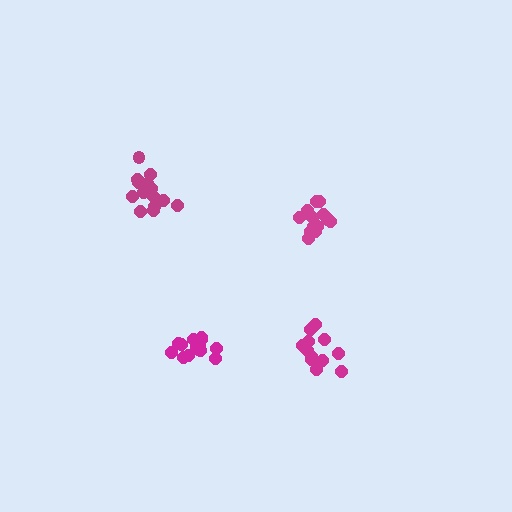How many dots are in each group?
Group 1: 16 dots, Group 2: 16 dots, Group 3: 14 dots, Group 4: 13 dots (59 total).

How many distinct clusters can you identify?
There are 4 distinct clusters.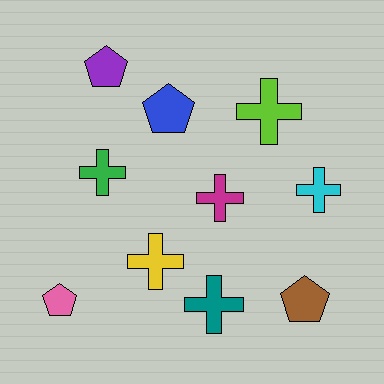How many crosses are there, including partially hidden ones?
There are 6 crosses.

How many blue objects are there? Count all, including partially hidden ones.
There is 1 blue object.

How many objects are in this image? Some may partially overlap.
There are 10 objects.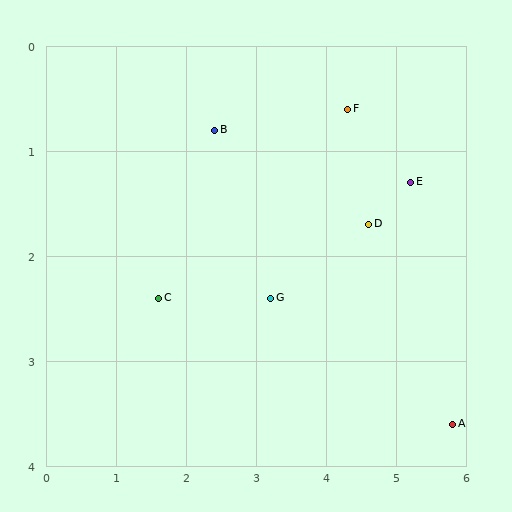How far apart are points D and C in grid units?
Points D and C are about 3.1 grid units apart.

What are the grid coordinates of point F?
Point F is at approximately (4.3, 0.6).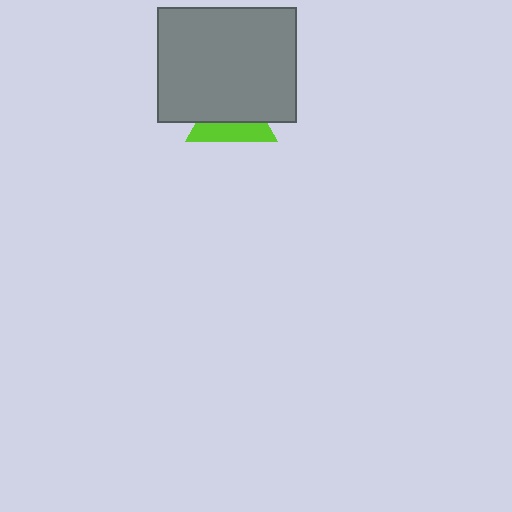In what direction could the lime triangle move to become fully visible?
The lime triangle could move down. That would shift it out from behind the gray rectangle entirely.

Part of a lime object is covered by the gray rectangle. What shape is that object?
It is a triangle.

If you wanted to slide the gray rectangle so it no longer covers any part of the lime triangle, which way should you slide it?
Slide it up — that is the most direct way to separate the two shapes.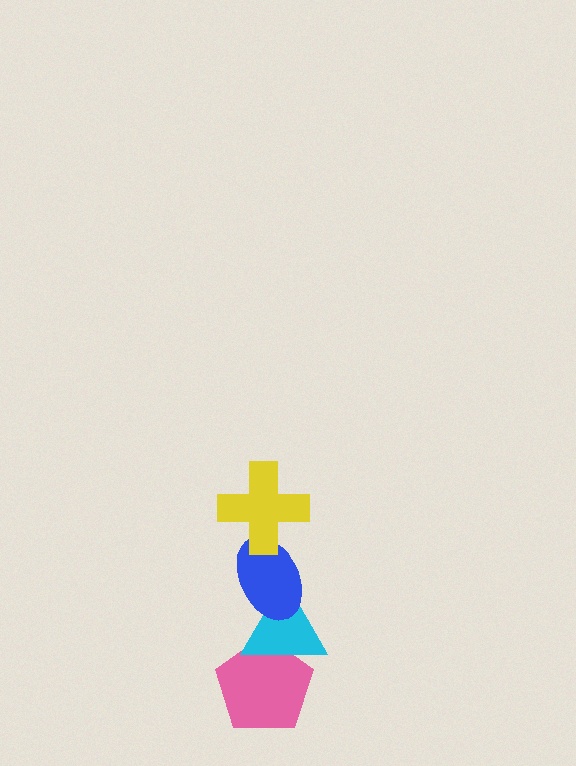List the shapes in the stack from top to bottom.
From top to bottom: the yellow cross, the blue ellipse, the cyan triangle, the pink pentagon.